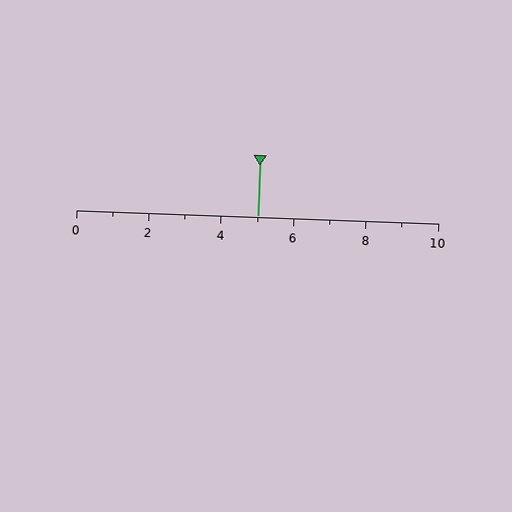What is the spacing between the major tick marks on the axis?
The major ticks are spaced 2 apart.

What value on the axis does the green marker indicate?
The marker indicates approximately 5.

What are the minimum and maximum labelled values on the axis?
The axis runs from 0 to 10.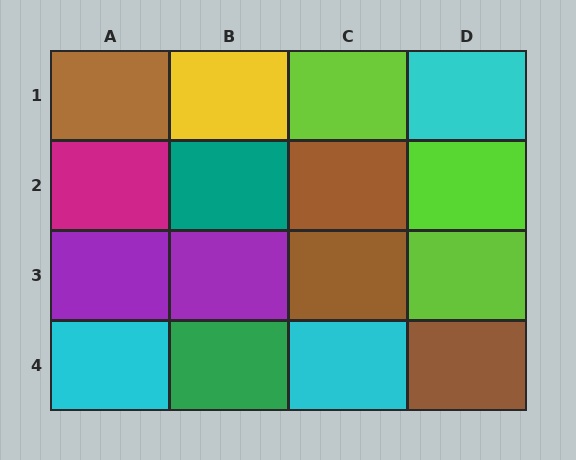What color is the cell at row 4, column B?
Green.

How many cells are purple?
2 cells are purple.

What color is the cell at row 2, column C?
Brown.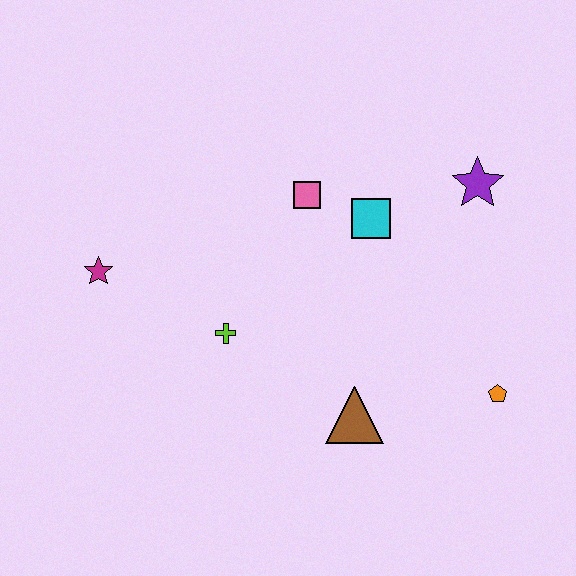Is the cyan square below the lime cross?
No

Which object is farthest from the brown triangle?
The magenta star is farthest from the brown triangle.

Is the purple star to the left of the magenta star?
No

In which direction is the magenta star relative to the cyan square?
The magenta star is to the left of the cyan square.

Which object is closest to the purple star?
The cyan square is closest to the purple star.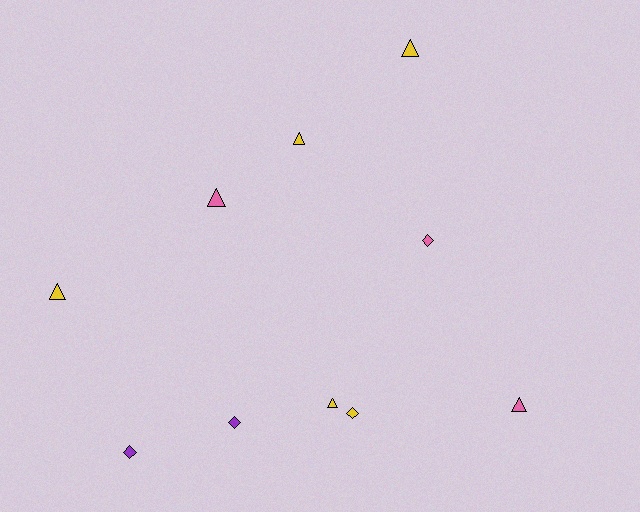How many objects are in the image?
There are 10 objects.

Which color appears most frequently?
Yellow, with 5 objects.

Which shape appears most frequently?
Triangle, with 6 objects.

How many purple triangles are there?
There are no purple triangles.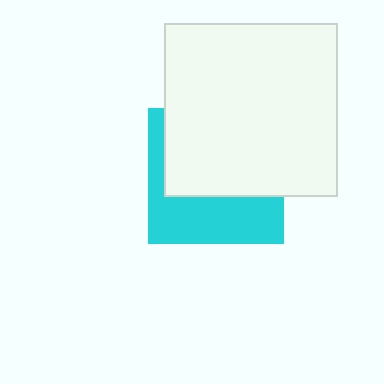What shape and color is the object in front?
The object in front is a white square.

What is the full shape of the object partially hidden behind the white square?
The partially hidden object is a cyan square.